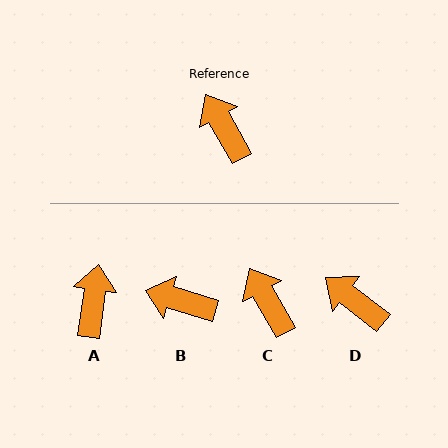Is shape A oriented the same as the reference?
No, it is off by about 37 degrees.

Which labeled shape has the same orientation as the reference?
C.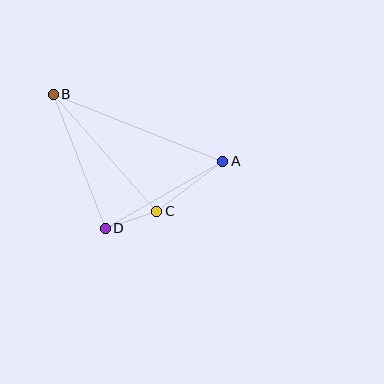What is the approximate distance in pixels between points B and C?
The distance between B and C is approximately 156 pixels.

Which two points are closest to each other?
Points C and D are closest to each other.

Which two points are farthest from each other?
Points A and B are farthest from each other.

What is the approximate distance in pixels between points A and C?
The distance between A and C is approximately 83 pixels.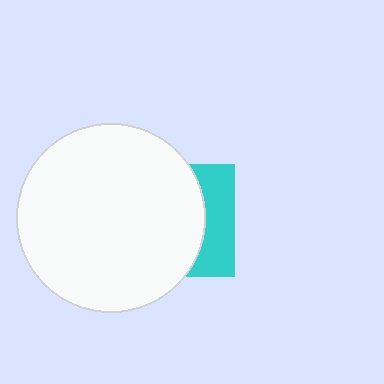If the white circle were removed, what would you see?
You would see the complete cyan square.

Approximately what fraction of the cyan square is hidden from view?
Roughly 69% of the cyan square is hidden behind the white circle.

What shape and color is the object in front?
The object in front is a white circle.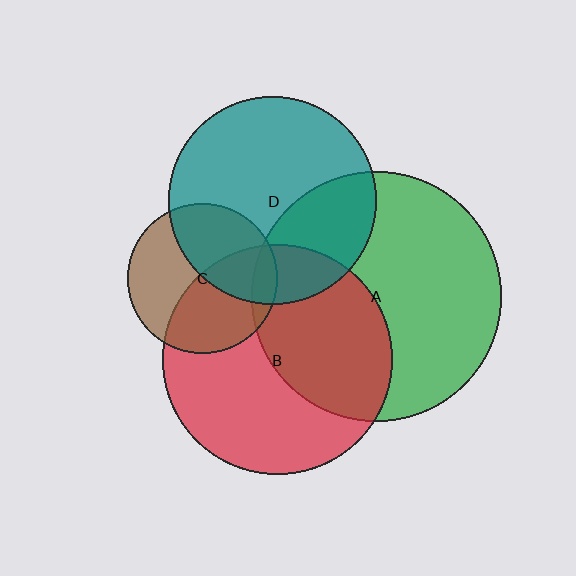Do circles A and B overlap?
Yes.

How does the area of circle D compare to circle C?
Approximately 1.9 times.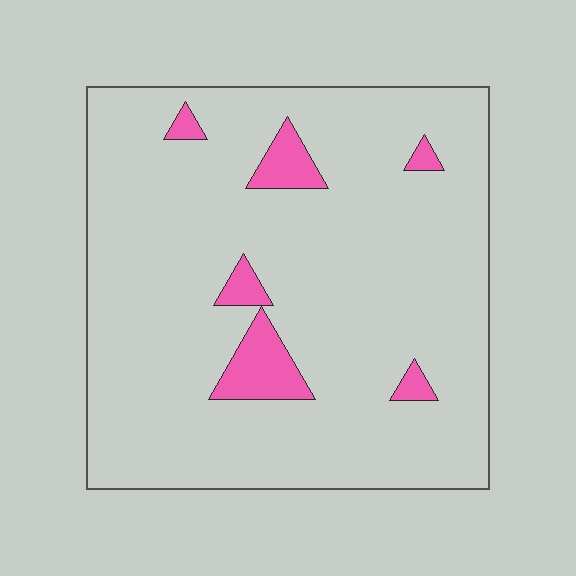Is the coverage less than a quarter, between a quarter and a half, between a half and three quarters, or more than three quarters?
Less than a quarter.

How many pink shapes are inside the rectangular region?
6.